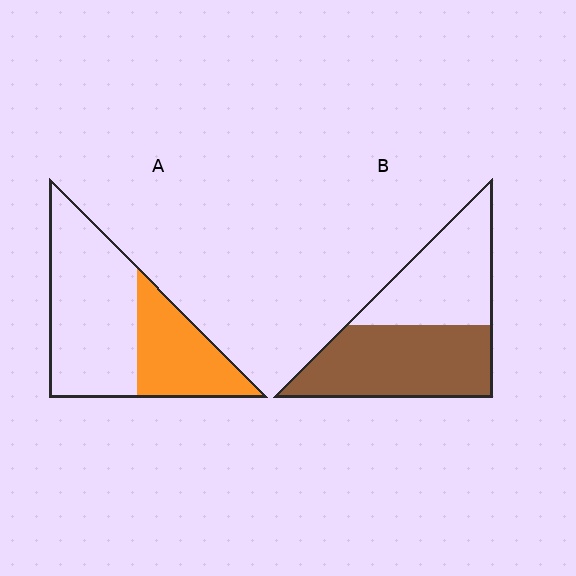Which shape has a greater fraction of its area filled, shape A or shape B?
Shape B.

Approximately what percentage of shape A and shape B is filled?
A is approximately 35% and B is approximately 55%.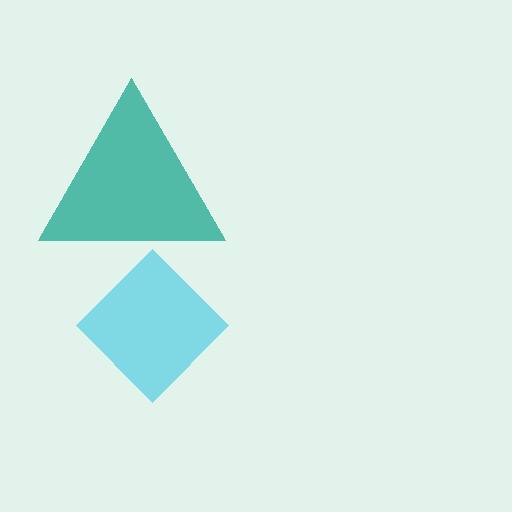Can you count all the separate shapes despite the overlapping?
Yes, there are 2 separate shapes.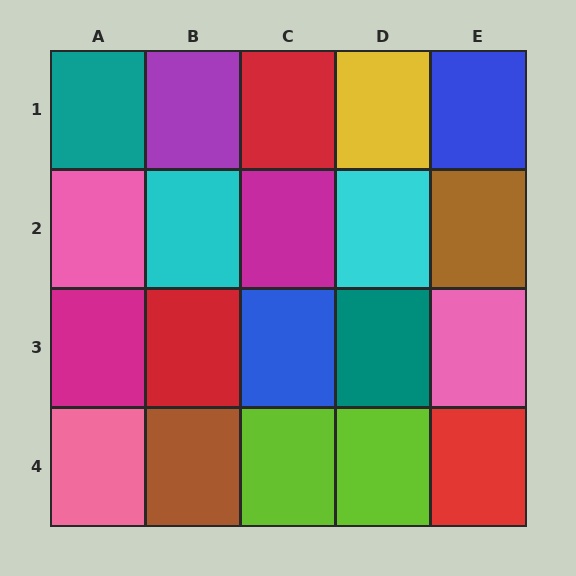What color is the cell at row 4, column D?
Lime.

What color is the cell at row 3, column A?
Magenta.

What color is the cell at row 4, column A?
Pink.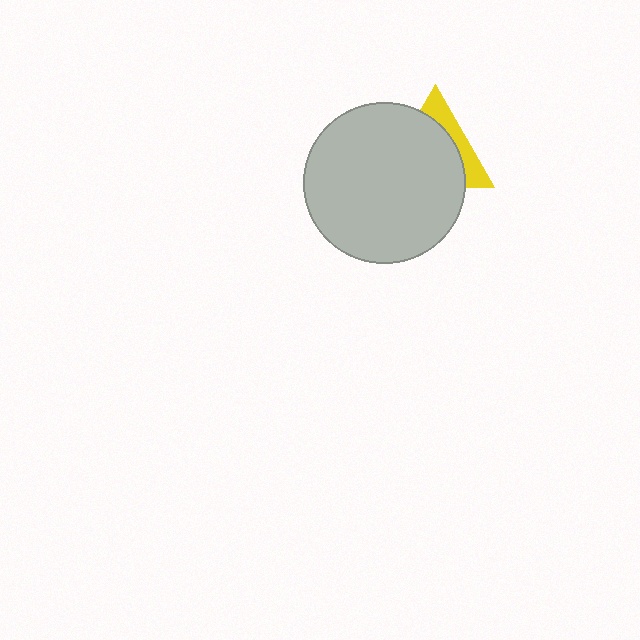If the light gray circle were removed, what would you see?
You would see the complete yellow triangle.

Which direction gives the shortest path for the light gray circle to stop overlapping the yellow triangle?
Moving toward the lower-left gives the shortest separation.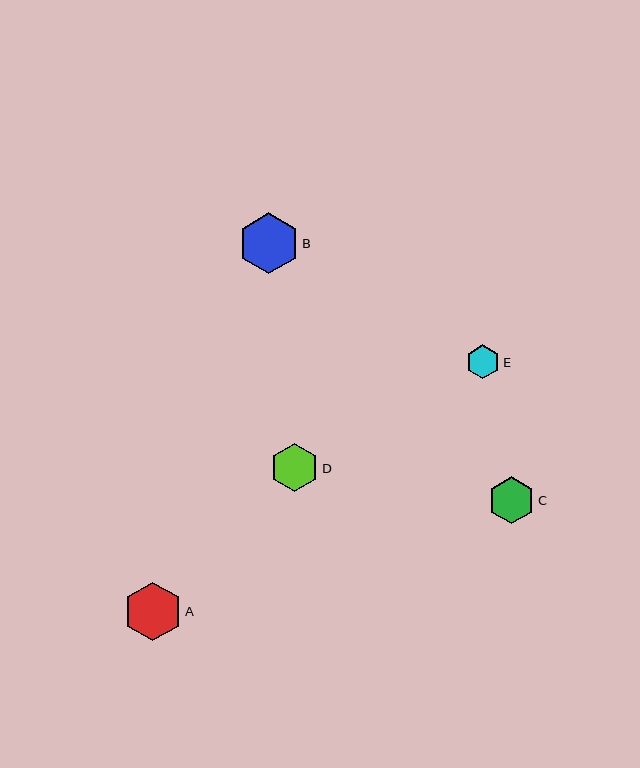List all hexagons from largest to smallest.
From largest to smallest: B, A, D, C, E.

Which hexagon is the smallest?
Hexagon E is the smallest with a size of approximately 34 pixels.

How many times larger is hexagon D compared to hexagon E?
Hexagon D is approximately 1.4 times the size of hexagon E.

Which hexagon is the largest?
Hexagon B is the largest with a size of approximately 61 pixels.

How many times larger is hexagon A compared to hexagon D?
Hexagon A is approximately 1.2 times the size of hexagon D.